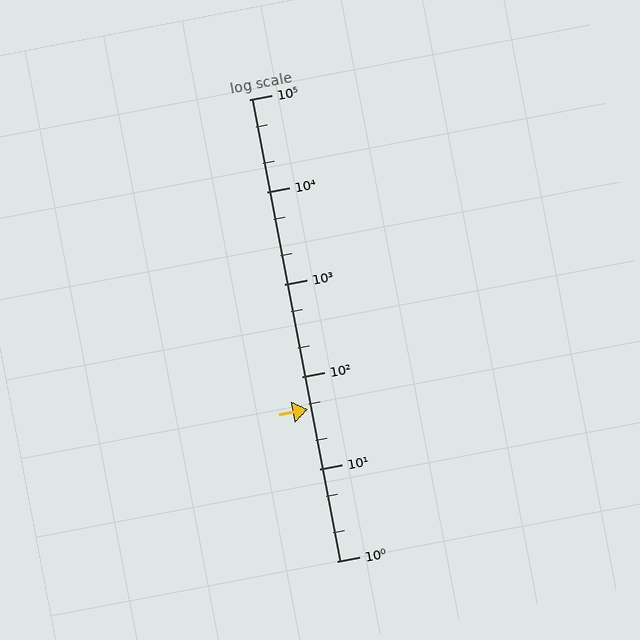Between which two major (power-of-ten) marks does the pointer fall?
The pointer is between 10 and 100.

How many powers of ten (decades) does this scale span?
The scale spans 5 decades, from 1 to 100000.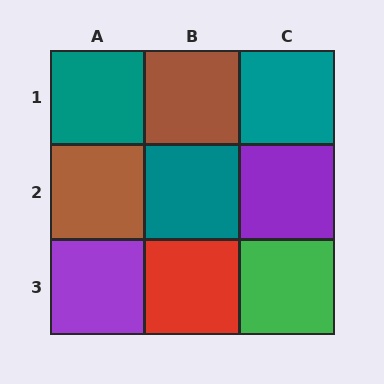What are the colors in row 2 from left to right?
Brown, teal, purple.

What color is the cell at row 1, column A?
Teal.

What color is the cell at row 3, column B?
Red.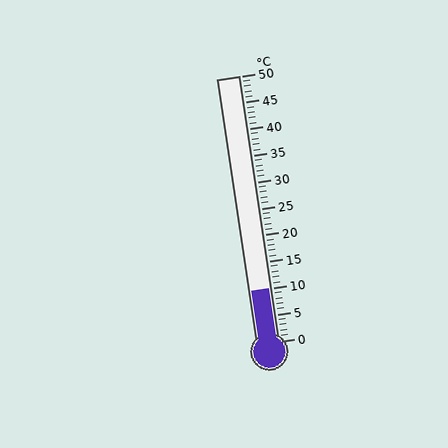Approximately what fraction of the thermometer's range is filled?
The thermometer is filled to approximately 20% of its range.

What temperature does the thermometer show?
The thermometer shows approximately 10°C.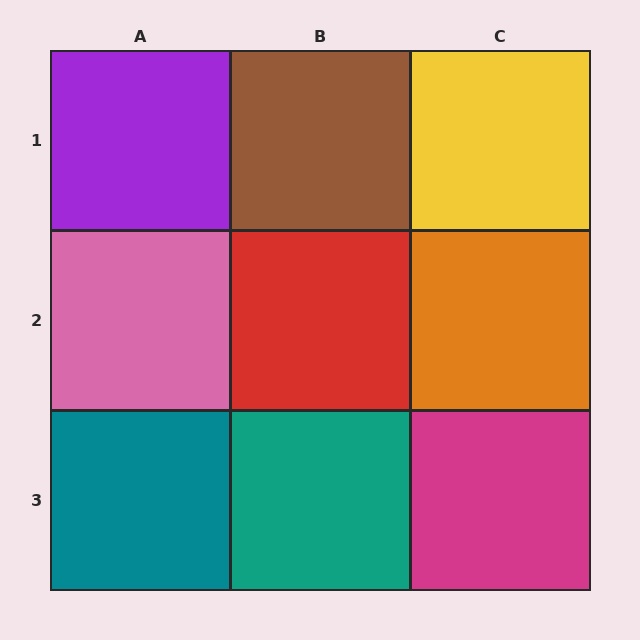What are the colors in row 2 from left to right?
Pink, red, orange.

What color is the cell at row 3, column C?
Magenta.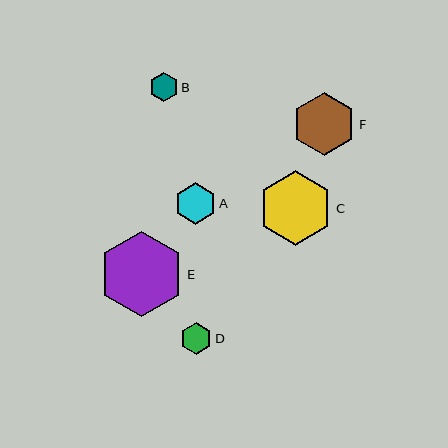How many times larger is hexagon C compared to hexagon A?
Hexagon C is approximately 1.8 times the size of hexagon A.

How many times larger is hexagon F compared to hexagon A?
Hexagon F is approximately 1.5 times the size of hexagon A.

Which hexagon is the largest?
Hexagon E is the largest with a size of approximately 85 pixels.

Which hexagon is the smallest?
Hexagon B is the smallest with a size of approximately 29 pixels.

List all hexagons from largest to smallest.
From largest to smallest: E, C, F, A, D, B.